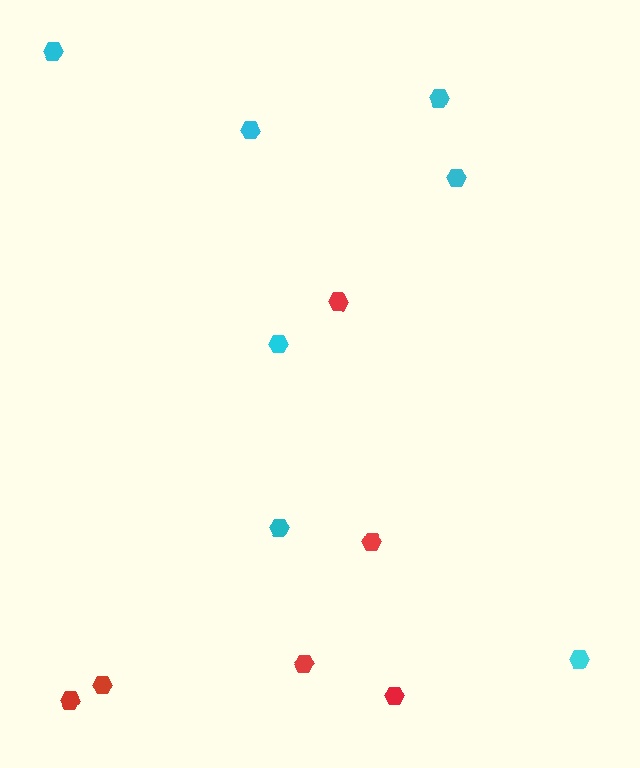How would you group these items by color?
There are 2 groups: one group of red hexagons (6) and one group of cyan hexagons (7).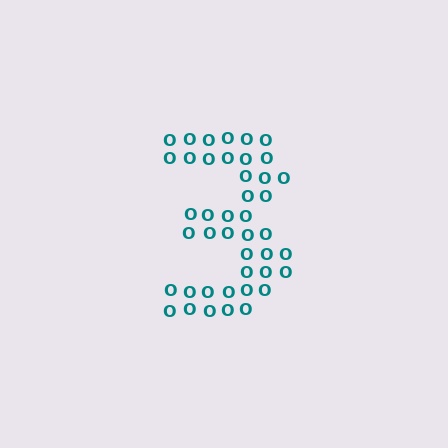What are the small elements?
The small elements are letter O's.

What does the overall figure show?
The overall figure shows the digit 3.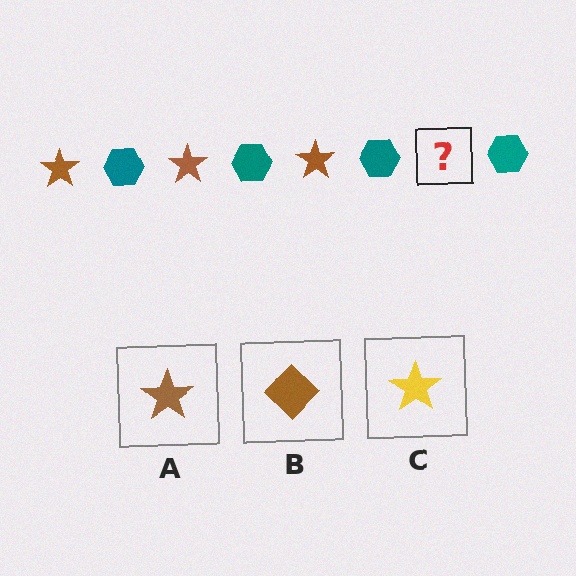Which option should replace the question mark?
Option A.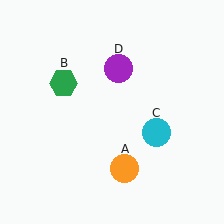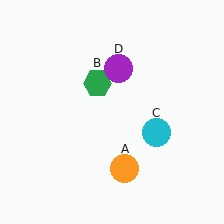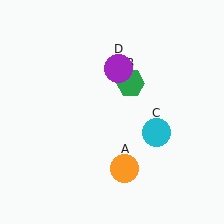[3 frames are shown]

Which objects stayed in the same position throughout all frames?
Orange circle (object A) and cyan circle (object C) and purple circle (object D) remained stationary.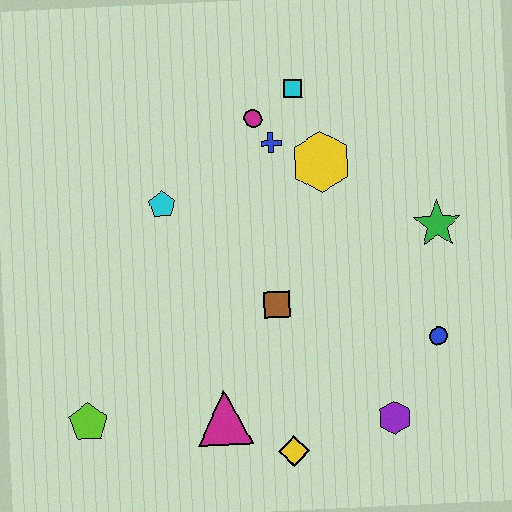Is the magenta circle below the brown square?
No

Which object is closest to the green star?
The blue circle is closest to the green star.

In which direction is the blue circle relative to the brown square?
The blue circle is to the right of the brown square.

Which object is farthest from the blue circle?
The lime pentagon is farthest from the blue circle.